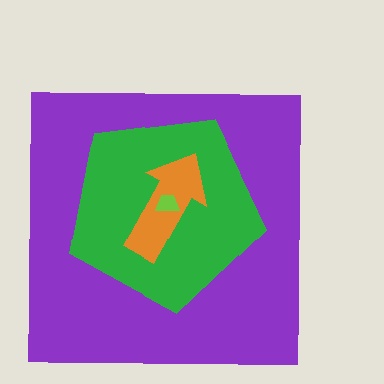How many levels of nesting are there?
4.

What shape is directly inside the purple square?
The green pentagon.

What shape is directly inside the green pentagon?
The orange arrow.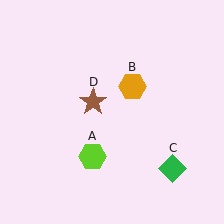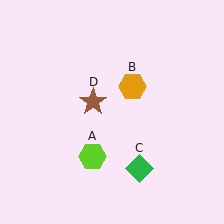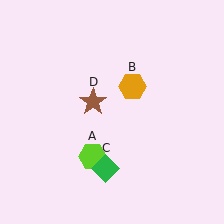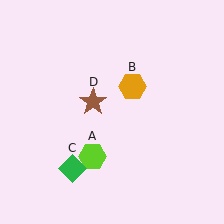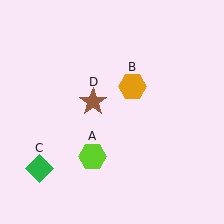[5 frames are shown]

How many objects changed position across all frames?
1 object changed position: green diamond (object C).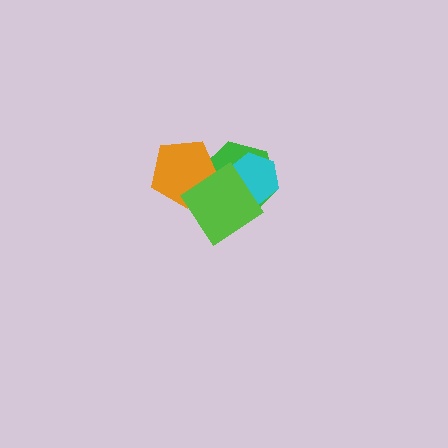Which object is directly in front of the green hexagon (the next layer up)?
The cyan hexagon is directly in front of the green hexagon.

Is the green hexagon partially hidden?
Yes, it is partially covered by another shape.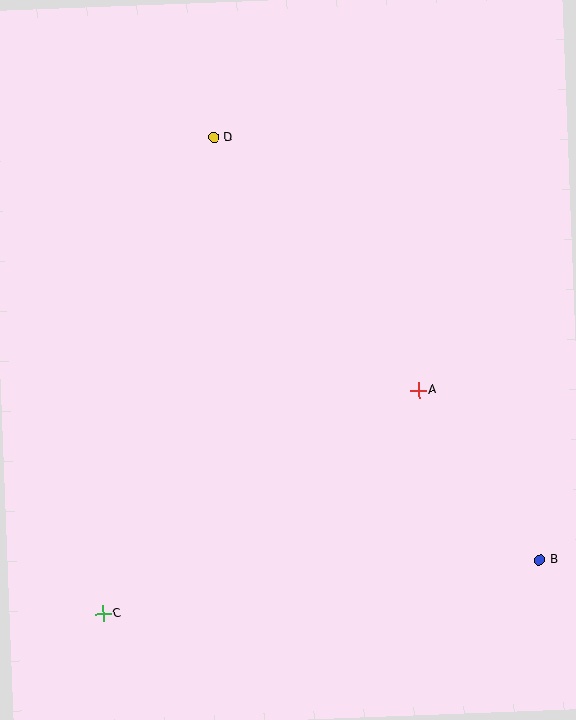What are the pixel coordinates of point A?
Point A is at (418, 390).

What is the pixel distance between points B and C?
The distance between B and C is 440 pixels.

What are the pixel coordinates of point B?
Point B is at (540, 560).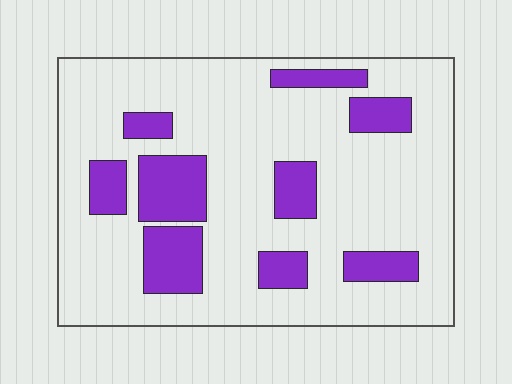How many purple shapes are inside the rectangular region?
9.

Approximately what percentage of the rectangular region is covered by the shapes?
Approximately 20%.